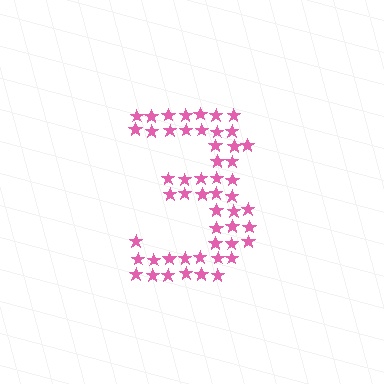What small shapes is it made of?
It is made of small stars.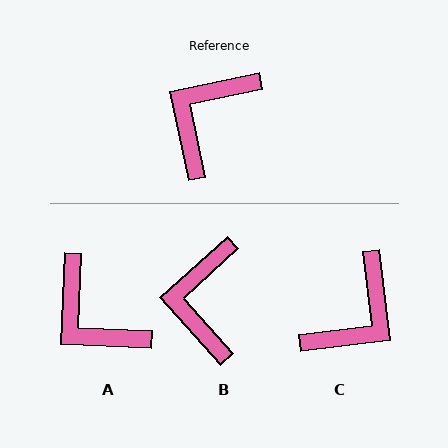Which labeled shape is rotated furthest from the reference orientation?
C, about 175 degrees away.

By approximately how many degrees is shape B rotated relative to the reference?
Approximately 30 degrees counter-clockwise.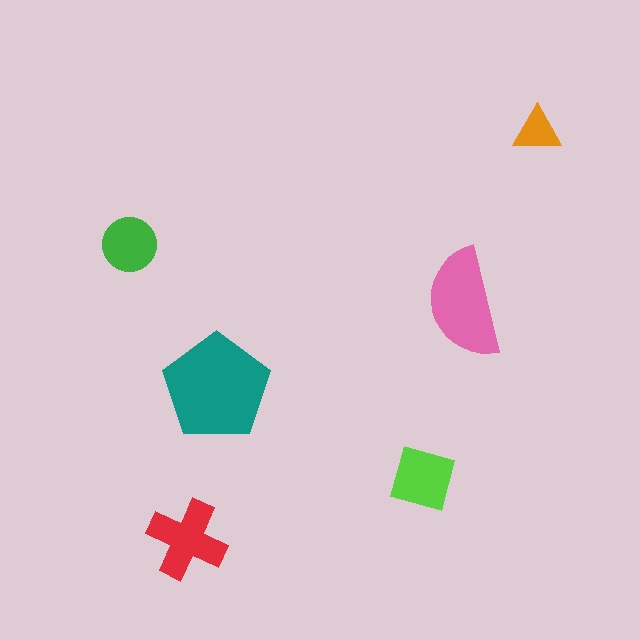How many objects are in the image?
There are 6 objects in the image.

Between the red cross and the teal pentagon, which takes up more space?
The teal pentagon.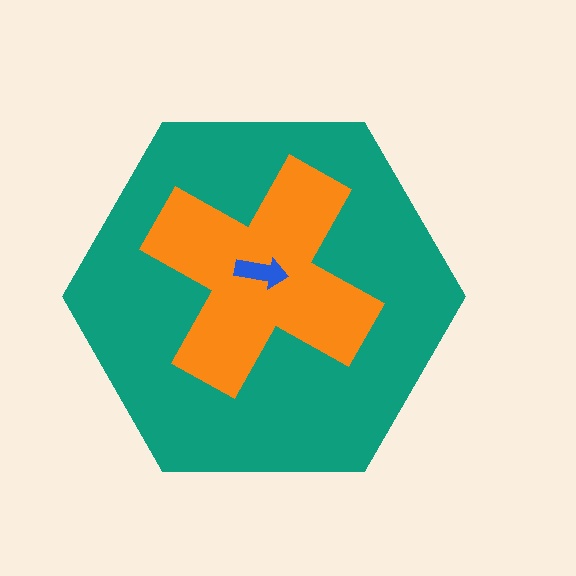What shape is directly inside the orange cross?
The blue arrow.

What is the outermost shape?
The teal hexagon.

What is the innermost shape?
The blue arrow.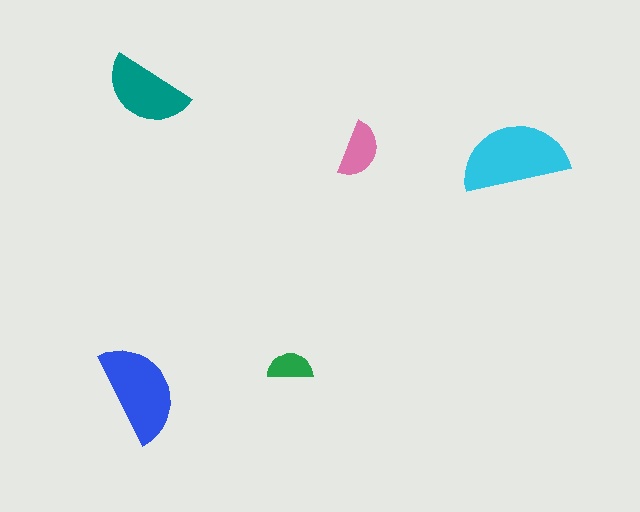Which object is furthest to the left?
The blue semicircle is leftmost.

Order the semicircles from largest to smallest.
the cyan one, the blue one, the teal one, the pink one, the green one.